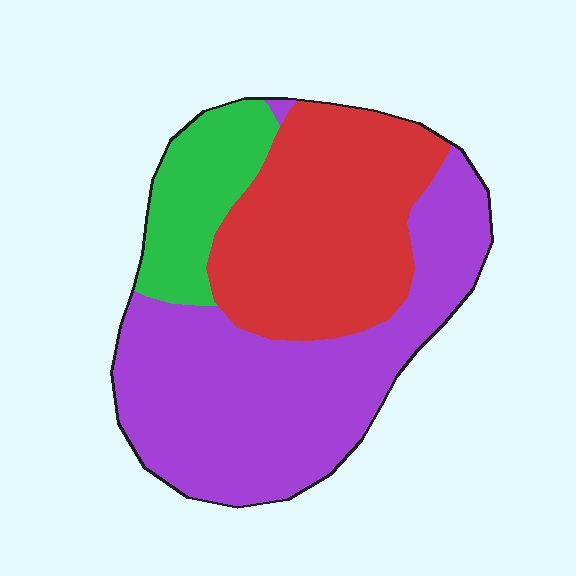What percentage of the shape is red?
Red takes up between a quarter and a half of the shape.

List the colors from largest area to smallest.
From largest to smallest: purple, red, green.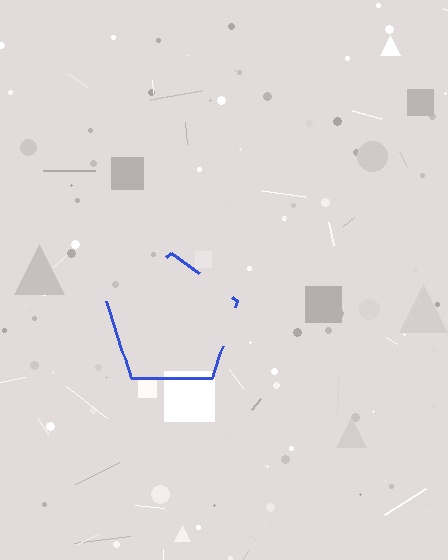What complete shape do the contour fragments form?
The contour fragments form a pentagon.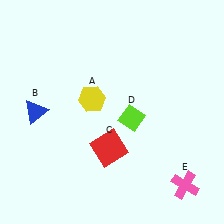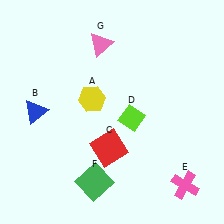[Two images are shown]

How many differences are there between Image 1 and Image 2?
There are 2 differences between the two images.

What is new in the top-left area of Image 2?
A pink triangle (G) was added in the top-left area of Image 2.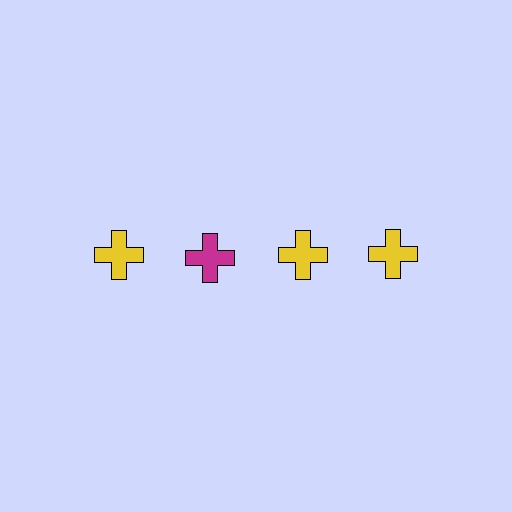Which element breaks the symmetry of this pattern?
The magenta cross in the top row, second from left column breaks the symmetry. All other shapes are yellow crosses.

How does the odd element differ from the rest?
It has a different color: magenta instead of yellow.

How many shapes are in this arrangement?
There are 4 shapes arranged in a grid pattern.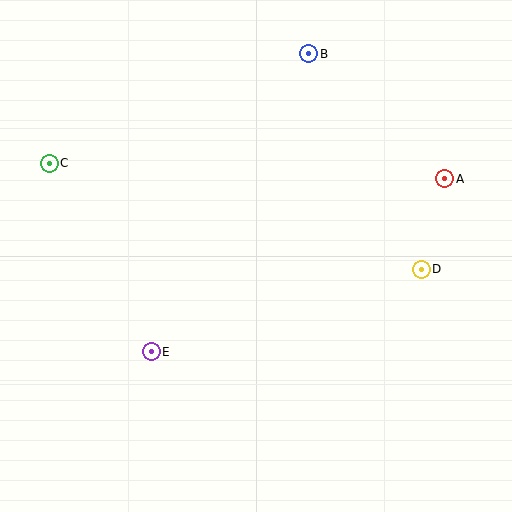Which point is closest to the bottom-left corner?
Point E is closest to the bottom-left corner.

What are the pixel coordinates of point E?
Point E is at (151, 352).